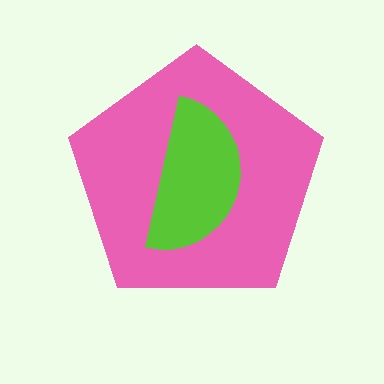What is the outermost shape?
The pink pentagon.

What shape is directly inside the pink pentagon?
The lime semicircle.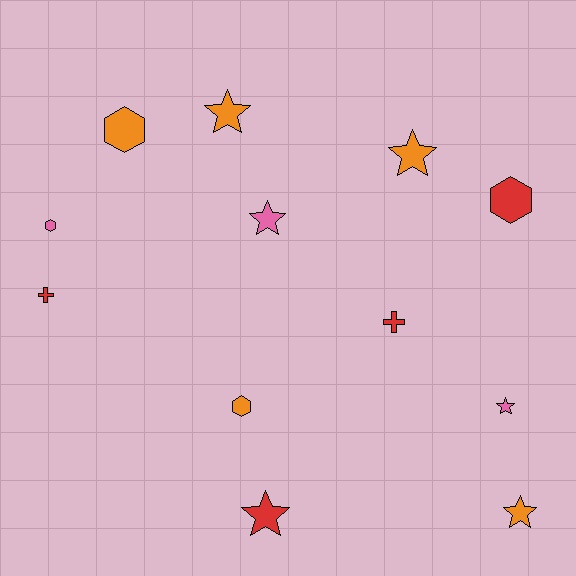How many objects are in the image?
There are 12 objects.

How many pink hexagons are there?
There is 1 pink hexagon.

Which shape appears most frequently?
Star, with 6 objects.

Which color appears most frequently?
Orange, with 5 objects.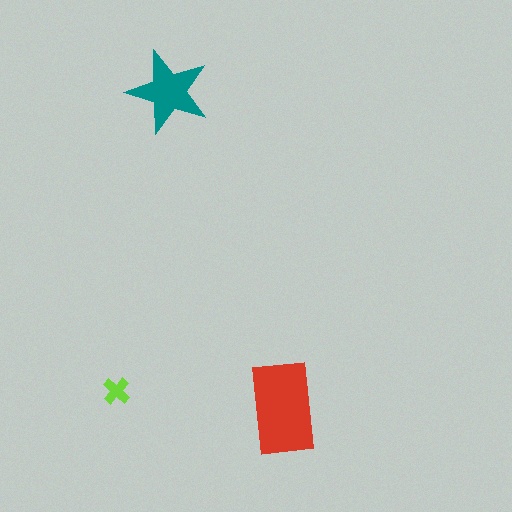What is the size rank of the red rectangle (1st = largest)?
1st.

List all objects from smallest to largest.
The lime cross, the teal star, the red rectangle.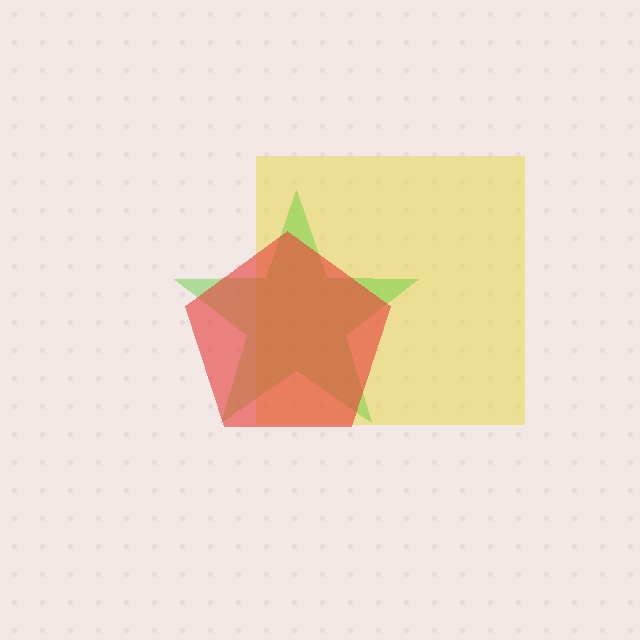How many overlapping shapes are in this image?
There are 3 overlapping shapes in the image.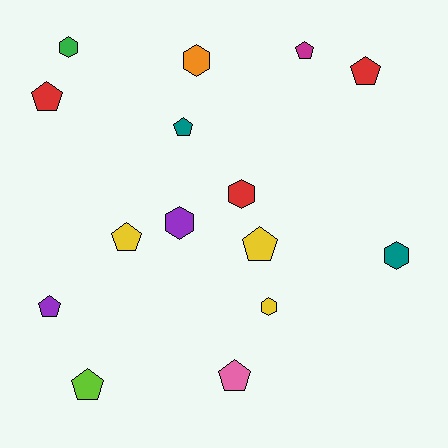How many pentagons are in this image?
There are 9 pentagons.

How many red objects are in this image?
There are 3 red objects.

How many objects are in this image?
There are 15 objects.